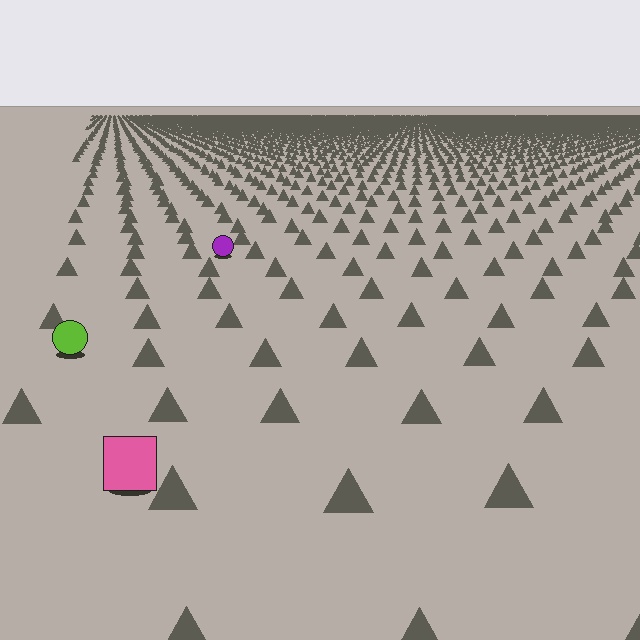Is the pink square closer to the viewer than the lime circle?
Yes. The pink square is closer — you can tell from the texture gradient: the ground texture is coarser near it.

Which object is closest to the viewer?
The pink square is closest. The texture marks near it are larger and more spread out.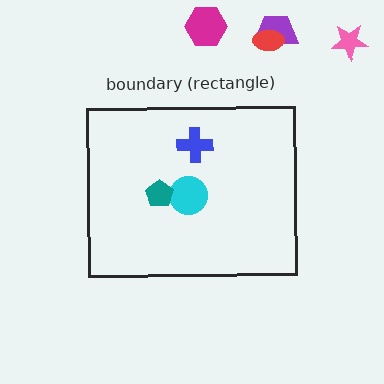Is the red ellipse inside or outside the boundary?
Outside.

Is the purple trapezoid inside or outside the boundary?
Outside.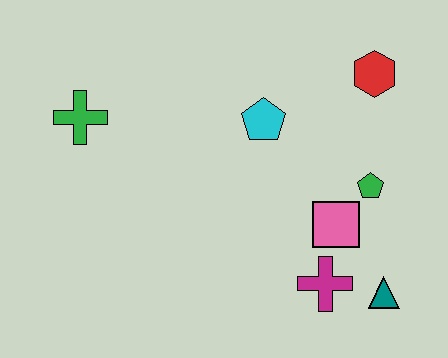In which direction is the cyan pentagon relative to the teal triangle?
The cyan pentagon is above the teal triangle.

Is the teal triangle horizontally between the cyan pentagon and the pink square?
No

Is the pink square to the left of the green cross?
No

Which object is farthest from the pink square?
The green cross is farthest from the pink square.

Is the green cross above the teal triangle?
Yes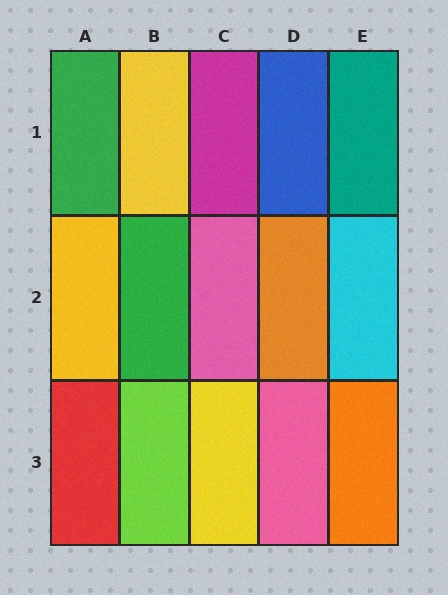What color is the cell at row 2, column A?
Yellow.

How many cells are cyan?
1 cell is cyan.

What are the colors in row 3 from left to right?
Red, lime, yellow, pink, orange.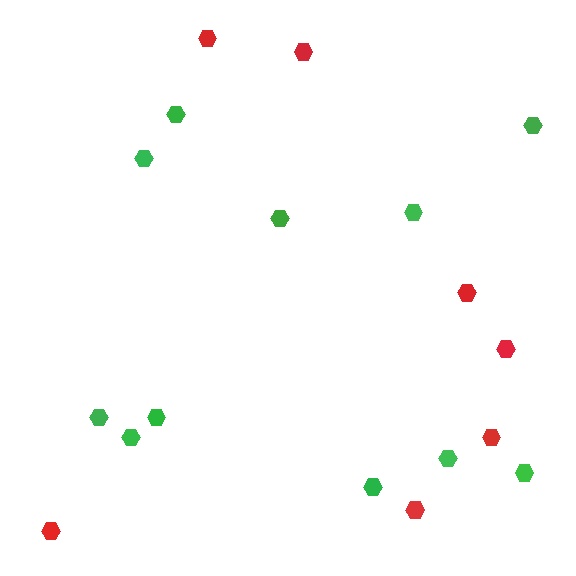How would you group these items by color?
There are 2 groups: one group of red hexagons (7) and one group of green hexagons (11).